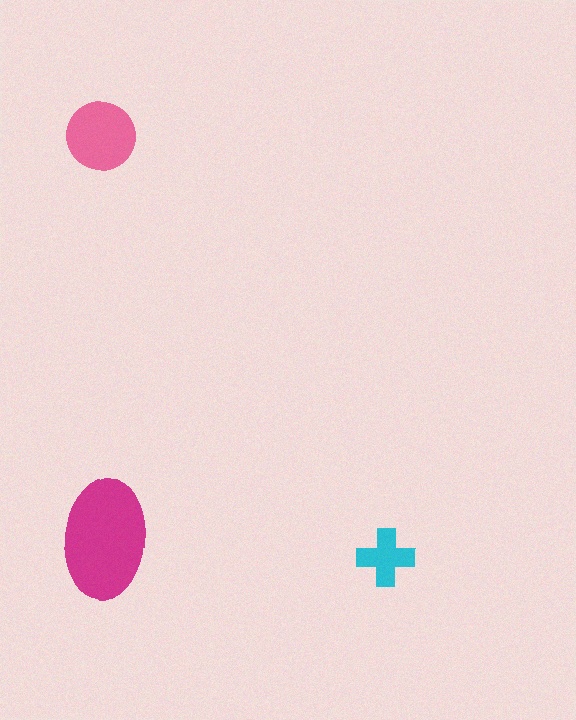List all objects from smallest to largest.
The cyan cross, the pink circle, the magenta ellipse.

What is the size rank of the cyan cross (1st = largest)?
3rd.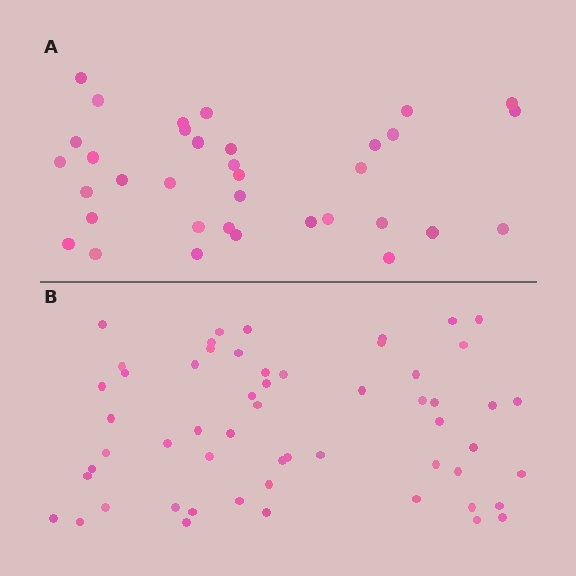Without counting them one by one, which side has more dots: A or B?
Region B (the bottom region) has more dots.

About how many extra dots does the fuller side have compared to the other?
Region B has approximately 20 more dots than region A.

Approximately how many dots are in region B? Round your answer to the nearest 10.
About 60 dots. (The exact count is 56, which rounds to 60.)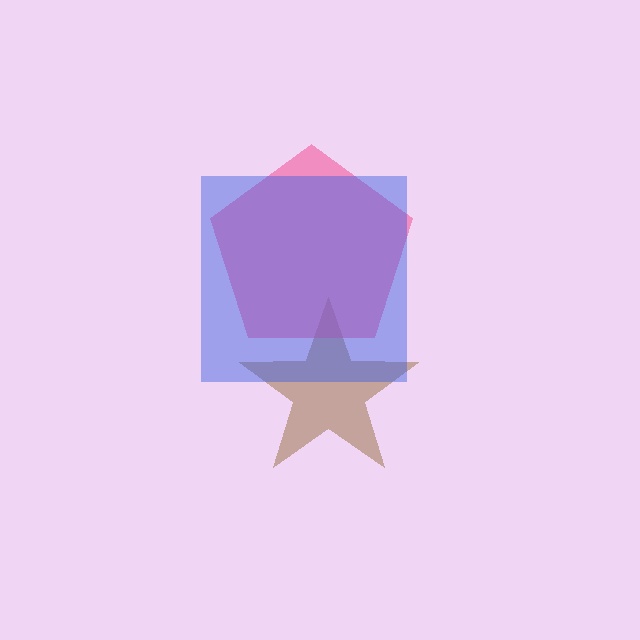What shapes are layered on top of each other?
The layered shapes are: a brown star, a pink pentagon, a blue square.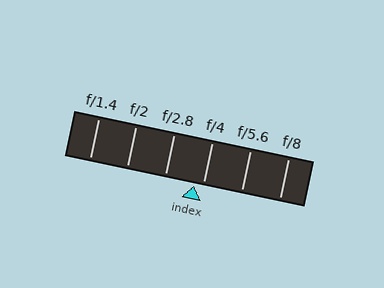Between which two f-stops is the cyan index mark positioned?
The index mark is between f/2.8 and f/4.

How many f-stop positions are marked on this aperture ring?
There are 6 f-stop positions marked.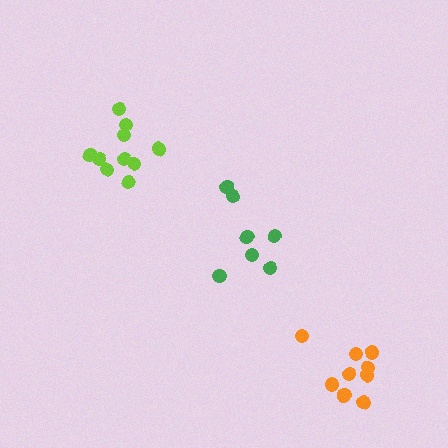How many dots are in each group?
Group 1: 7 dots, Group 2: 10 dots, Group 3: 9 dots (26 total).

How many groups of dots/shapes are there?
There are 3 groups.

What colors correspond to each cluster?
The clusters are colored: green, lime, orange.